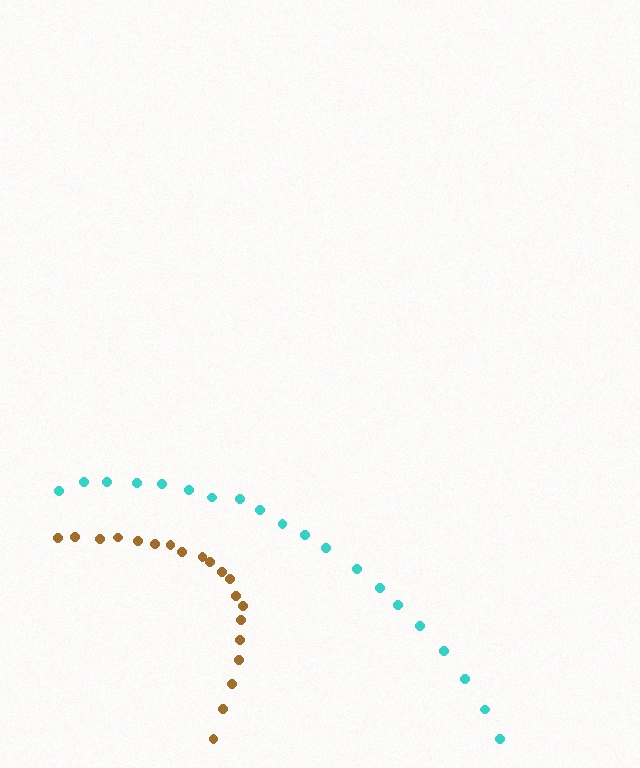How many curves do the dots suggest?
There are 2 distinct paths.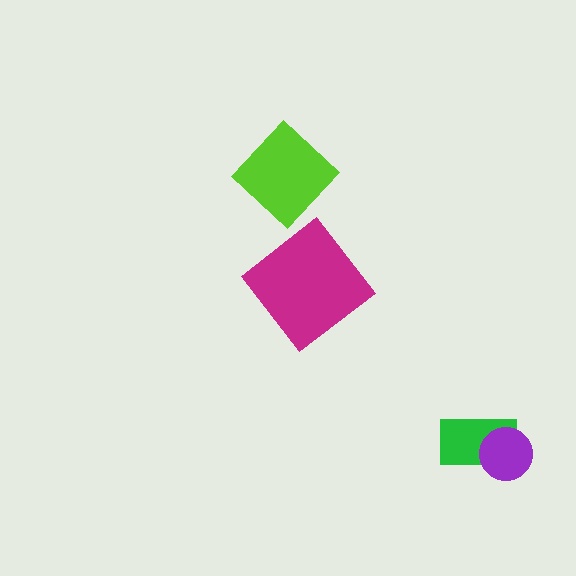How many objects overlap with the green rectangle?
1 object overlaps with the green rectangle.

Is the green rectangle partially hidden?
Yes, it is partially covered by another shape.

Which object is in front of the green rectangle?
The purple circle is in front of the green rectangle.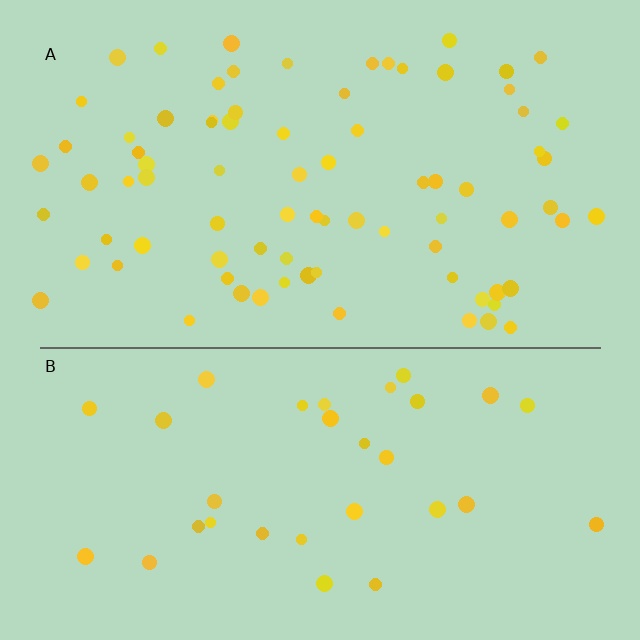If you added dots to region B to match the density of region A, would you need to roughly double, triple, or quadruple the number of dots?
Approximately double.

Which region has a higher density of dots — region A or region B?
A (the top).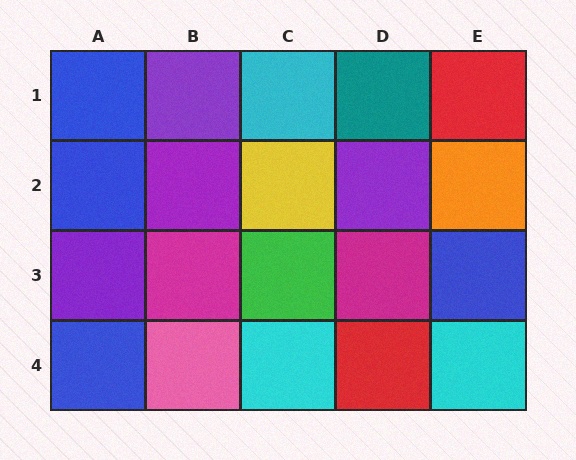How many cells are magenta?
2 cells are magenta.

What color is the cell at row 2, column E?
Orange.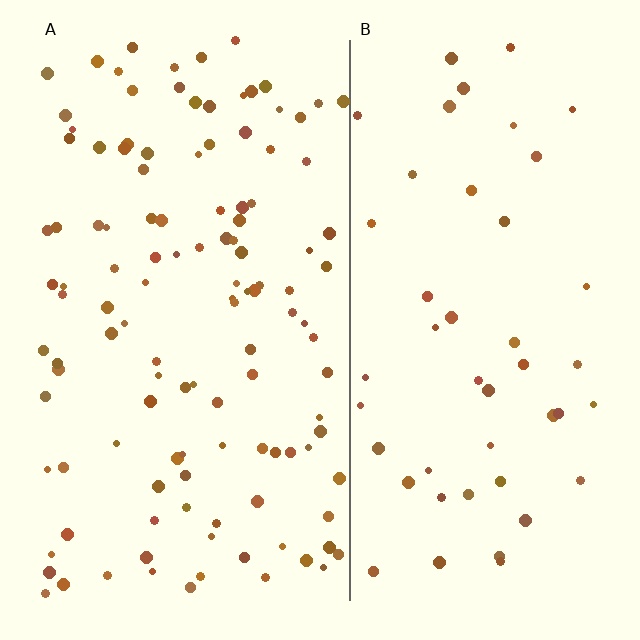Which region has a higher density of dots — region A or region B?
A (the left).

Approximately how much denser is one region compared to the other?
Approximately 2.5× — region A over region B.